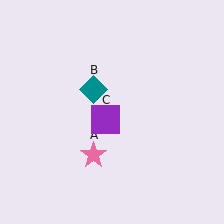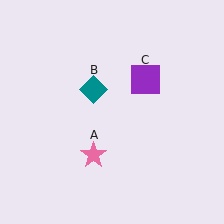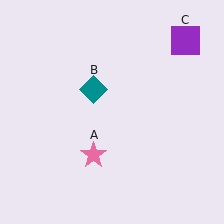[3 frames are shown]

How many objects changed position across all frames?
1 object changed position: purple square (object C).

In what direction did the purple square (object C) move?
The purple square (object C) moved up and to the right.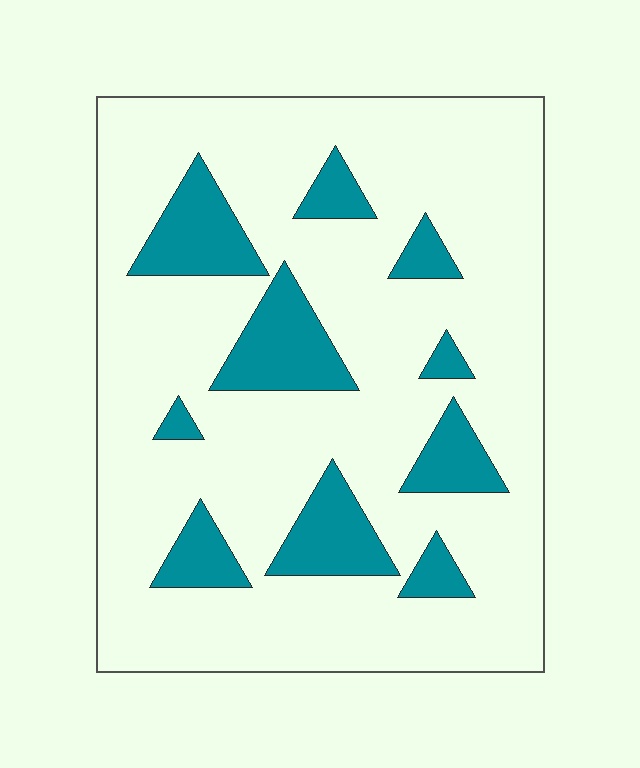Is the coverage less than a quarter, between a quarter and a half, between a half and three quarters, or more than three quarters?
Less than a quarter.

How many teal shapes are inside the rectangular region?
10.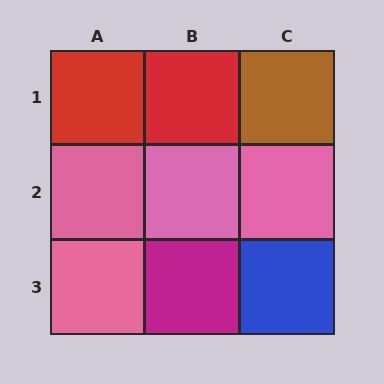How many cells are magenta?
1 cell is magenta.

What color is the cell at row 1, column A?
Red.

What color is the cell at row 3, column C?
Blue.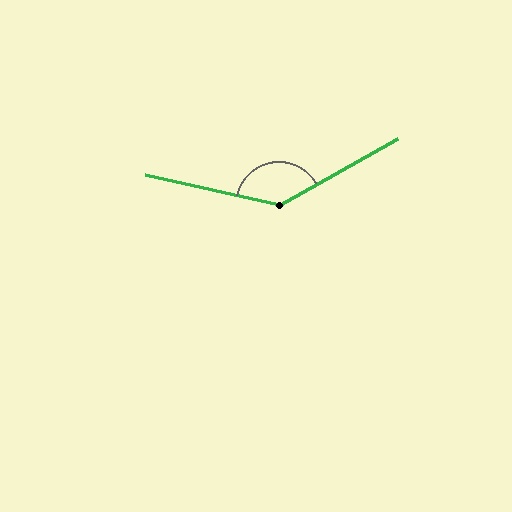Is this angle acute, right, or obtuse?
It is obtuse.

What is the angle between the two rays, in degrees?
Approximately 138 degrees.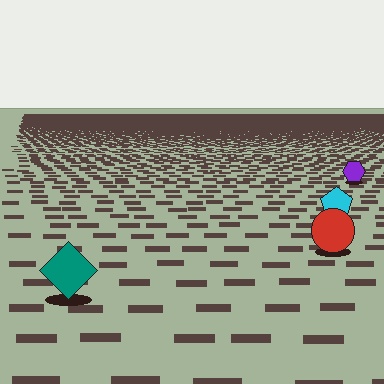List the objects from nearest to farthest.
From nearest to farthest: the teal diamond, the red circle, the cyan pentagon, the purple hexagon.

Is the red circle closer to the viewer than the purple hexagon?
Yes. The red circle is closer — you can tell from the texture gradient: the ground texture is coarser near it.